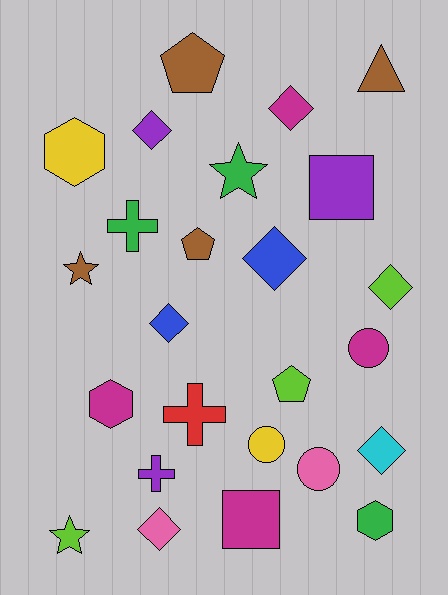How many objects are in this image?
There are 25 objects.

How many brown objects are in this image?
There are 4 brown objects.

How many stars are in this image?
There are 3 stars.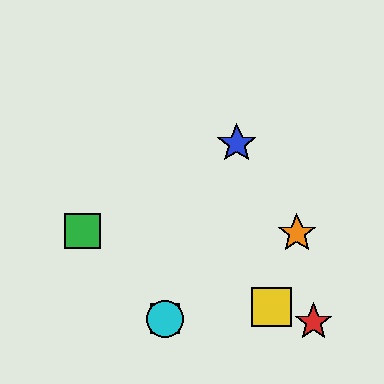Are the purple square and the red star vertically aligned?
No, the purple square is at x≈165 and the red star is at x≈313.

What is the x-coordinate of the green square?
The green square is at x≈83.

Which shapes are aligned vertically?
The purple square, the cyan circle are aligned vertically.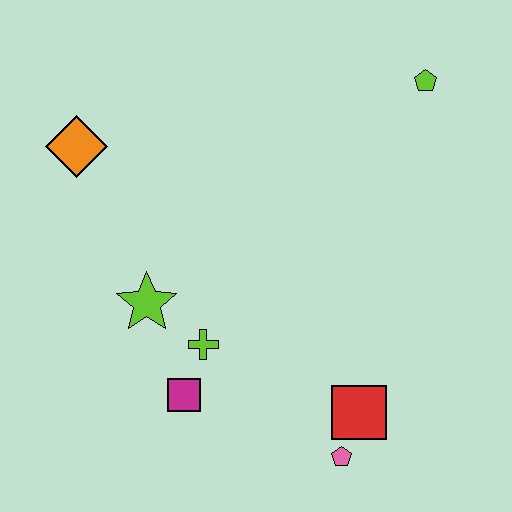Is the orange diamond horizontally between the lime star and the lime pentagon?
No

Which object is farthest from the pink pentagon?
The orange diamond is farthest from the pink pentagon.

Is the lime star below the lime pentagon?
Yes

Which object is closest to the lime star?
The lime cross is closest to the lime star.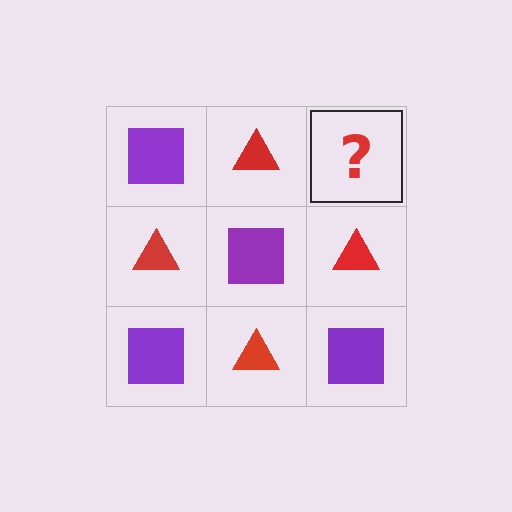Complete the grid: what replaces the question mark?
The question mark should be replaced with a purple square.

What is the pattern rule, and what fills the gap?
The rule is that it alternates purple square and red triangle in a checkerboard pattern. The gap should be filled with a purple square.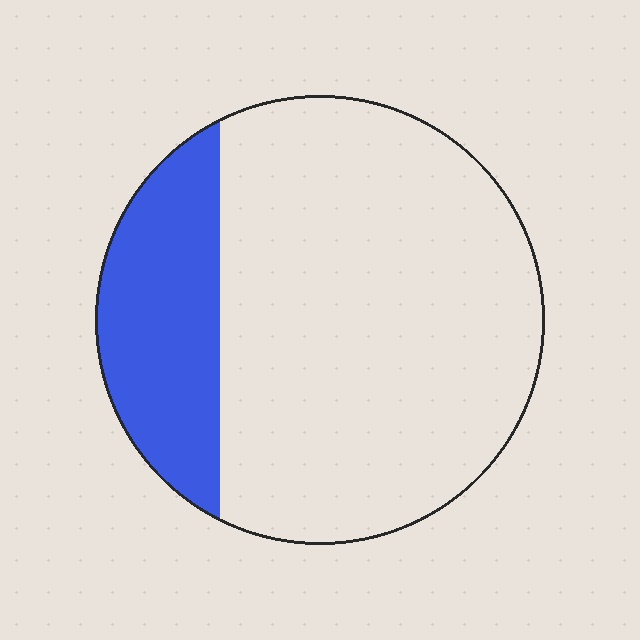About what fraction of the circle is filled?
About one quarter (1/4).